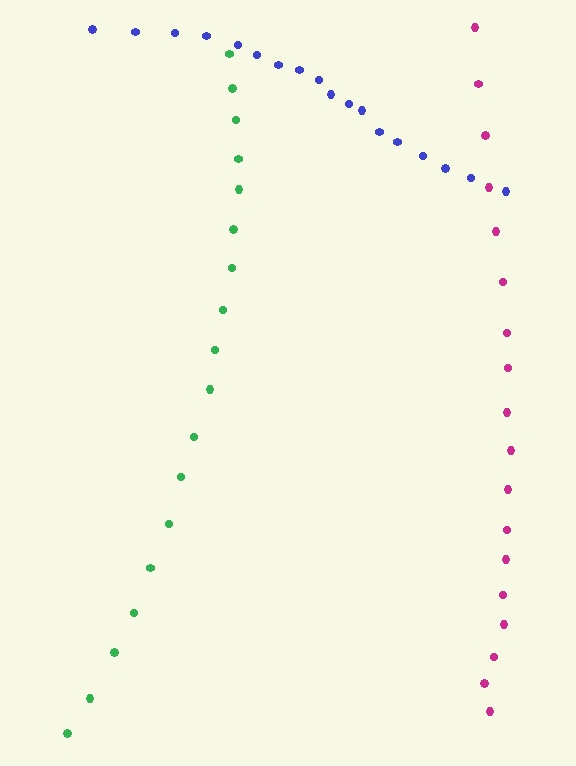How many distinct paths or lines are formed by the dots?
There are 3 distinct paths.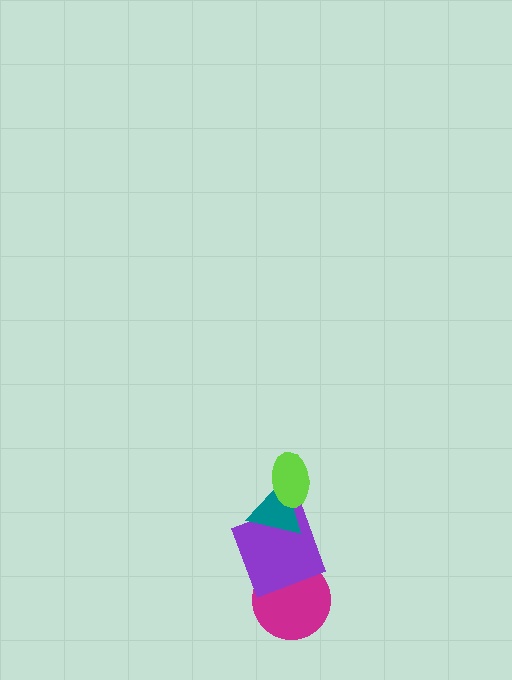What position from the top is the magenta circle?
The magenta circle is 4th from the top.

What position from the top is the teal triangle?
The teal triangle is 2nd from the top.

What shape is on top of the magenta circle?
The purple square is on top of the magenta circle.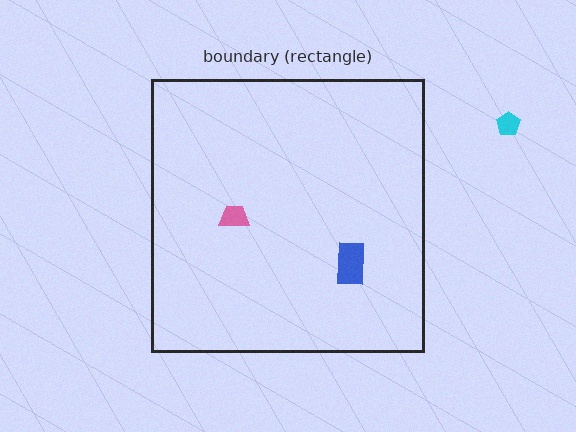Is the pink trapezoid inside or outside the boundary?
Inside.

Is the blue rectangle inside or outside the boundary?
Inside.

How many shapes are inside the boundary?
2 inside, 1 outside.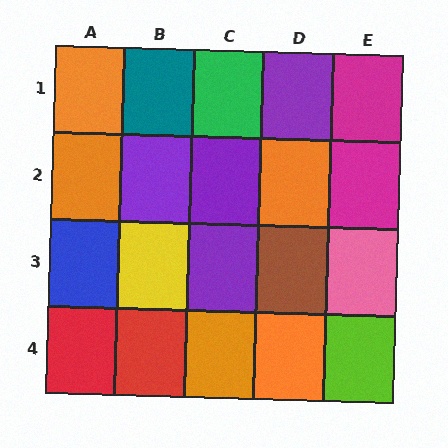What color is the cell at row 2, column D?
Orange.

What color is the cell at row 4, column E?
Lime.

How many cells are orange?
5 cells are orange.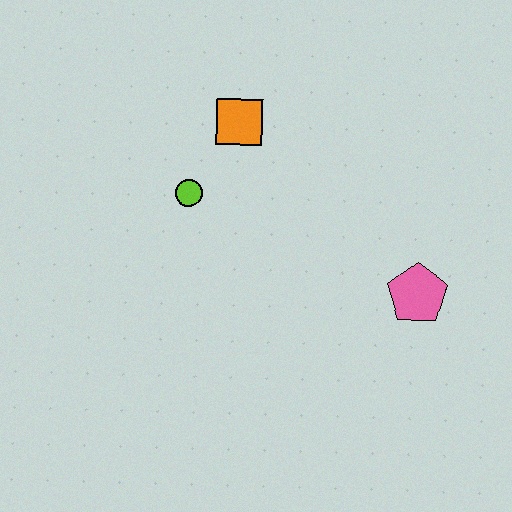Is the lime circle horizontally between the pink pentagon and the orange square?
No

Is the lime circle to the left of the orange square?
Yes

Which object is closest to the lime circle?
The orange square is closest to the lime circle.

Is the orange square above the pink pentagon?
Yes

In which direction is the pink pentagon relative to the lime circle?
The pink pentagon is to the right of the lime circle.